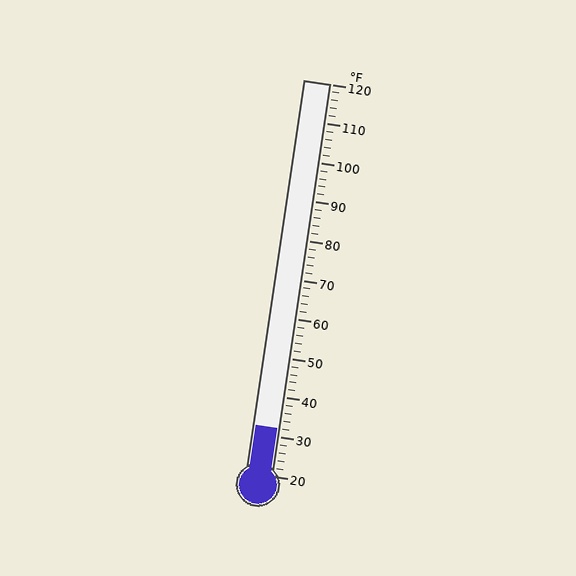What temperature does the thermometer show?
The thermometer shows approximately 32°F.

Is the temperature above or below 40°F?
The temperature is below 40°F.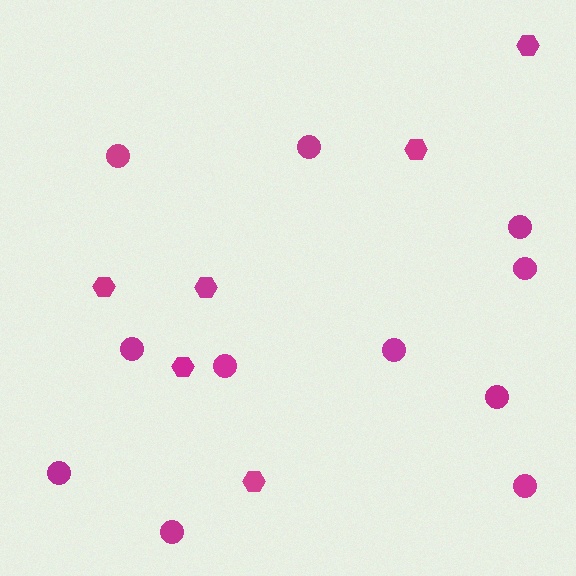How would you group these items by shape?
There are 2 groups: one group of circles (11) and one group of hexagons (6).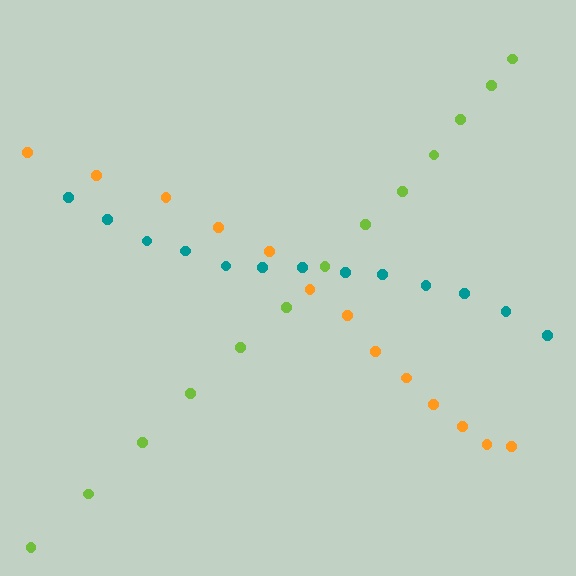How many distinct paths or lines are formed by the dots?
There are 3 distinct paths.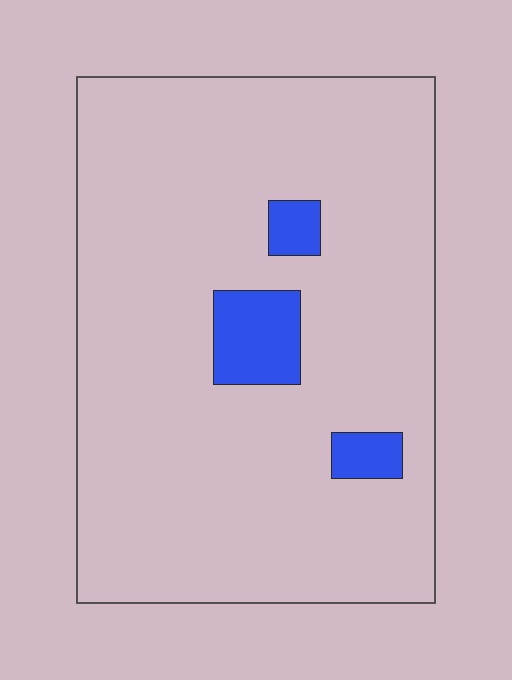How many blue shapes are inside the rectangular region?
3.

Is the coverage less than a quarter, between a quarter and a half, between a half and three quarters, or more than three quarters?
Less than a quarter.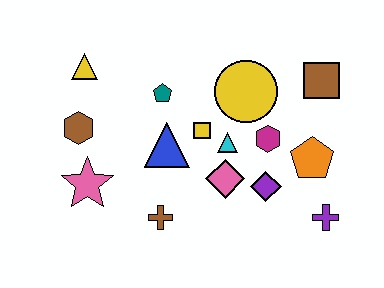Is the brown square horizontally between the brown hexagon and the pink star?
No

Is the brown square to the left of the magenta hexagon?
No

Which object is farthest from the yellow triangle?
The purple cross is farthest from the yellow triangle.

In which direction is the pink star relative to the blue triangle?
The pink star is to the left of the blue triangle.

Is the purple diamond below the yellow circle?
Yes